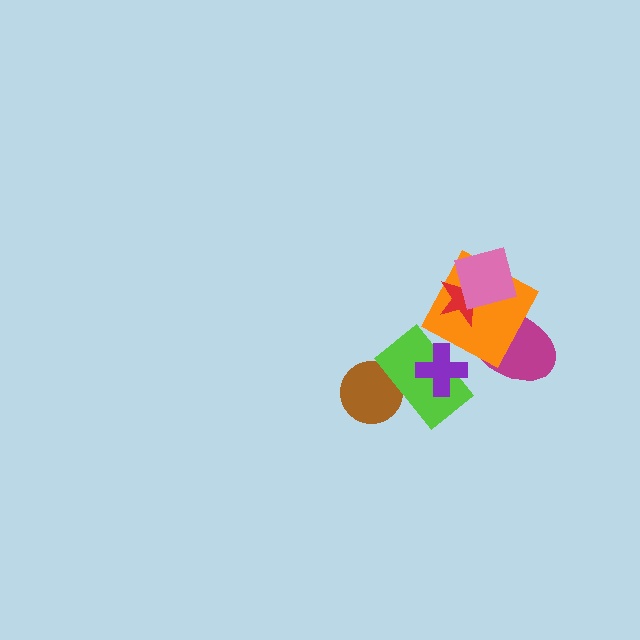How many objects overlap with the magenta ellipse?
3 objects overlap with the magenta ellipse.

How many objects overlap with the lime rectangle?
2 objects overlap with the lime rectangle.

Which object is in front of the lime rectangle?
The purple cross is in front of the lime rectangle.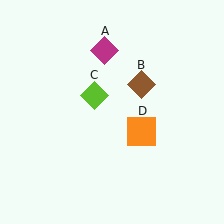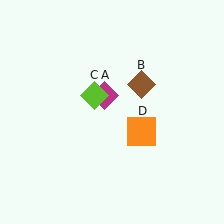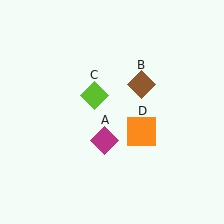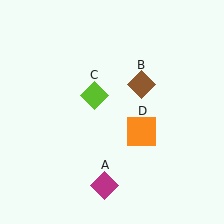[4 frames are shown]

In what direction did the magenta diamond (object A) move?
The magenta diamond (object A) moved down.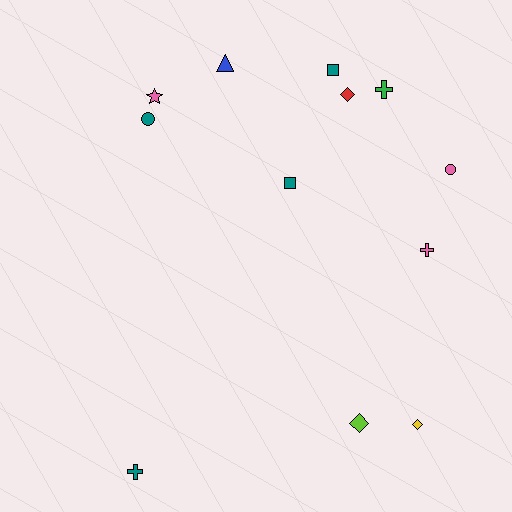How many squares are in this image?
There are 2 squares.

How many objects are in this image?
There are 12 objects.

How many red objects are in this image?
There is 1 red object.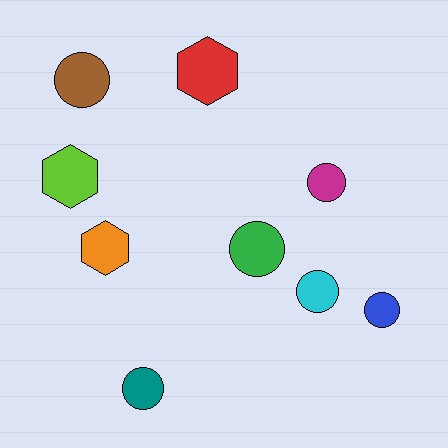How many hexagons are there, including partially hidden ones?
There are 3 hexagons.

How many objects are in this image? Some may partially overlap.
There are 9 objects.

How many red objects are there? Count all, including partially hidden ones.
There is 1 red object.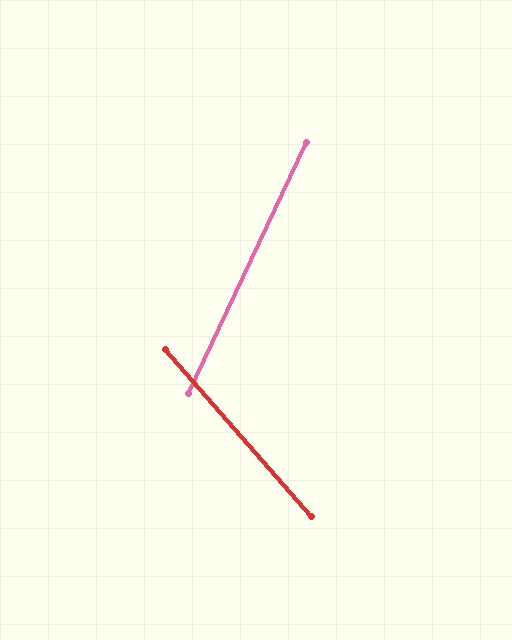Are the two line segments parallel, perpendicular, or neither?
Neither parallel nor perpendicular — they differ by about 66°.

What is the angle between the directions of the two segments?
Approximately 66 degrees.